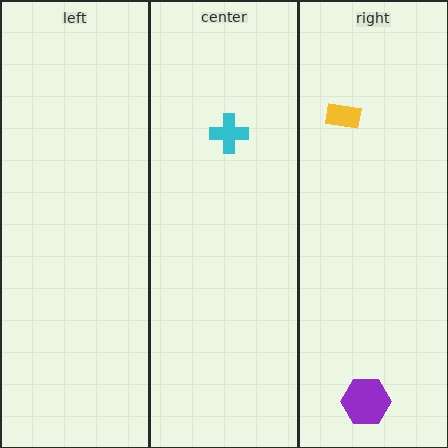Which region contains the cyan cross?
The center region.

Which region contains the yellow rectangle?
The right region.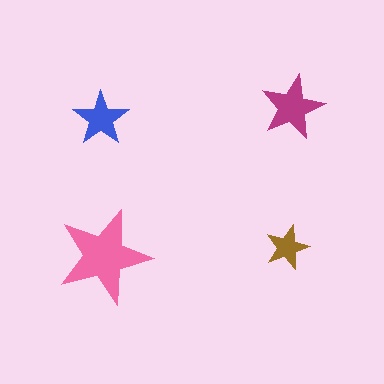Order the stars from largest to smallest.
the pink one, the magenta one, the blue one, the brown one.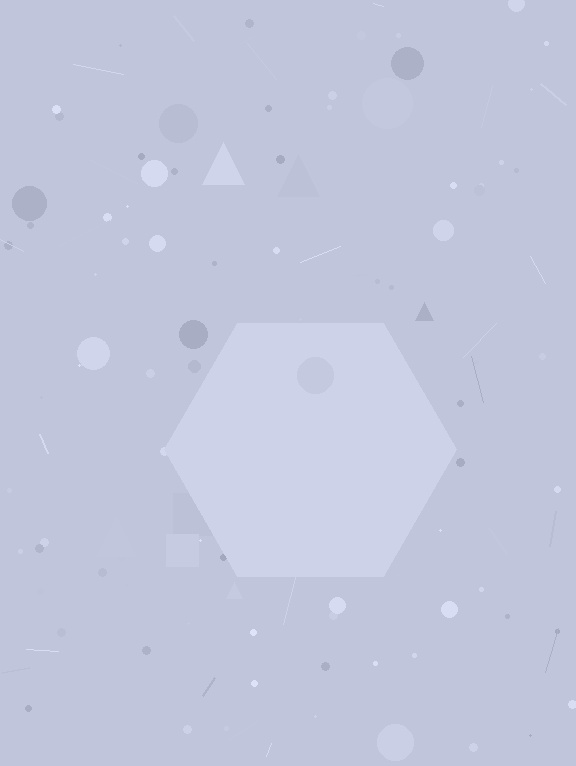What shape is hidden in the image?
A hexagon is hidden in the image.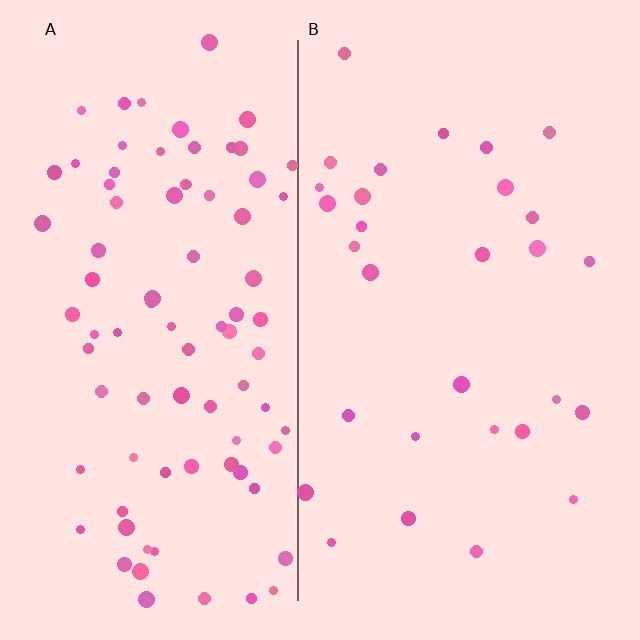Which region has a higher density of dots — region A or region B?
A (the left).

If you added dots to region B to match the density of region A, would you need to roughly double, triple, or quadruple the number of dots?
Approximately triple.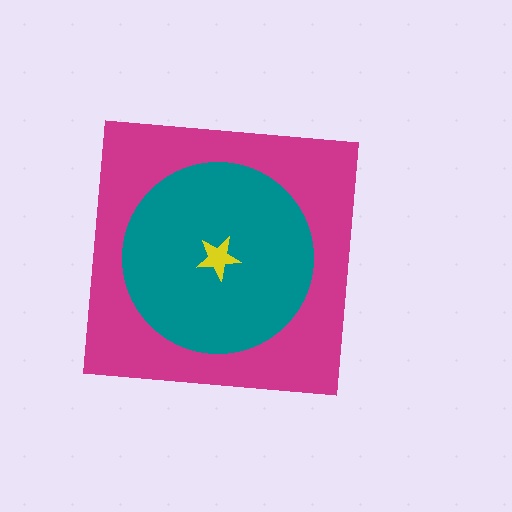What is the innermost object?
The yellow star.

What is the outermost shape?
The magenta square.